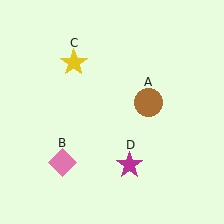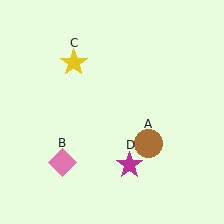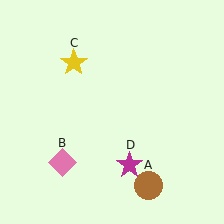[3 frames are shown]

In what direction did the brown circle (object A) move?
The brown circle (object A) moved down.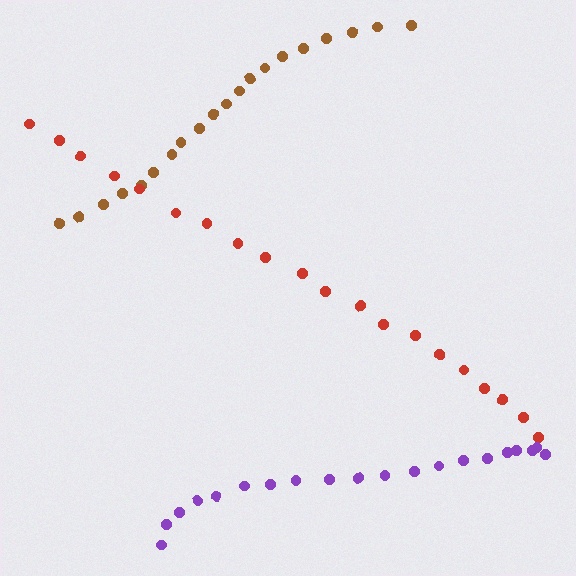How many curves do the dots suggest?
There are 3 distinct paths.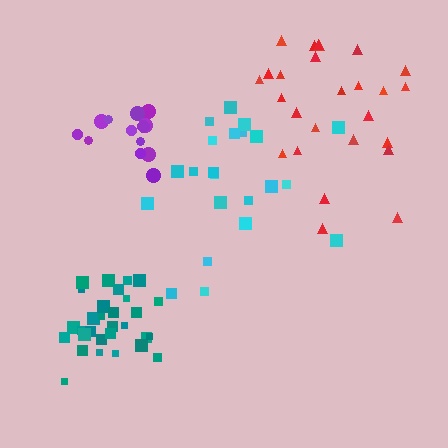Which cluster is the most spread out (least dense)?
Red.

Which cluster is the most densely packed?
Teal.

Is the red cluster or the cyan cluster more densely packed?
Cyan.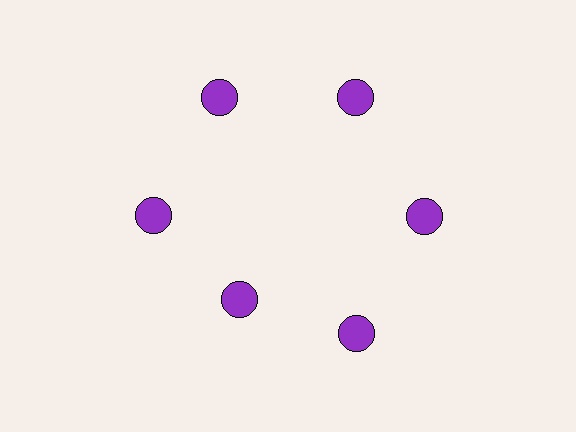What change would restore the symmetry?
The symmetry would be restored by moving it outward, back onto the ring so that all 6 circles sit at equal angles and equal distance from the center.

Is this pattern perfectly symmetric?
No. The 6 purple circles are arranged in a ring, but one element near the 7 o'clock position is pulled inward toward the center, breaking the 6-fold rotational symmetry.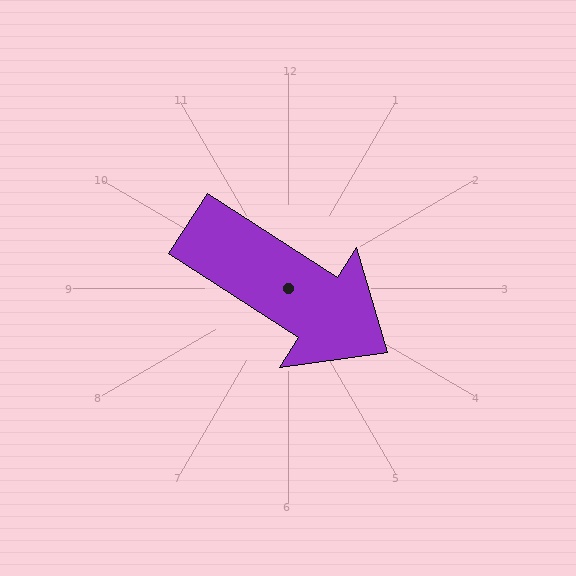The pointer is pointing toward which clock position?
Roughly 4 o'clock.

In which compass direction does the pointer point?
Southeast.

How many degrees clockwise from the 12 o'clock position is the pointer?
Approximately 123 degrees.